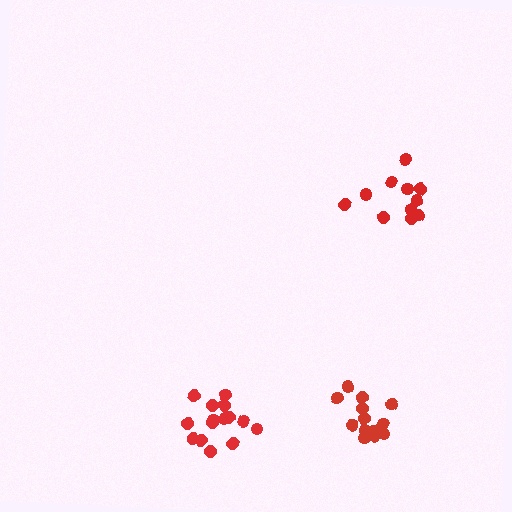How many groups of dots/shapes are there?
There are 3 groups.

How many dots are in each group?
Group 1: 14 dots, Group 2: 11 dots, Group 3: 15 dots (40 total).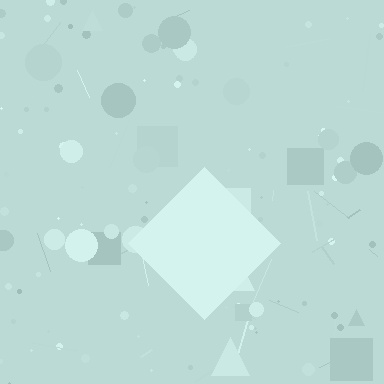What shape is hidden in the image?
A diamond is hidden in the image.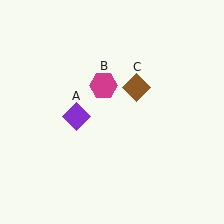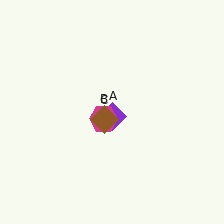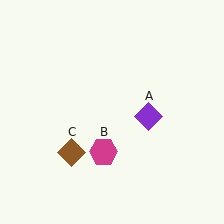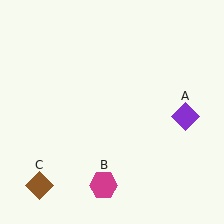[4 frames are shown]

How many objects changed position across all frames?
3 objects changed position: purple diamond (object A), magenta hexagon (object B), brown diamond (object C).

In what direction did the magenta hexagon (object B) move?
The magenta hexagon (object B) moved down.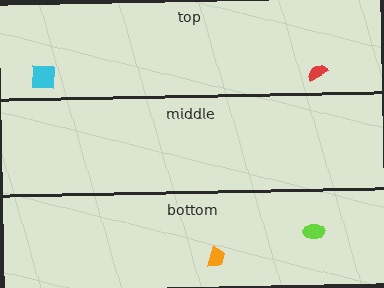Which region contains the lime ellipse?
The bottom region.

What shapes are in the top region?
The cyan square, the red semicircle.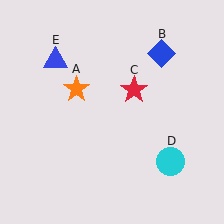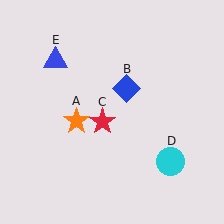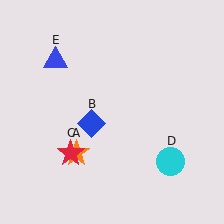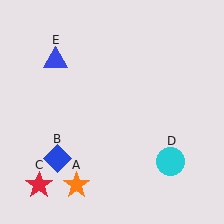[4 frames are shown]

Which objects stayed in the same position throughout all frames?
Cyan circle (object D) and blue triangle (object E) remained stationary.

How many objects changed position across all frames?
3 objects changed position: orange star (object A), blue diamond (object B), red star (object C).